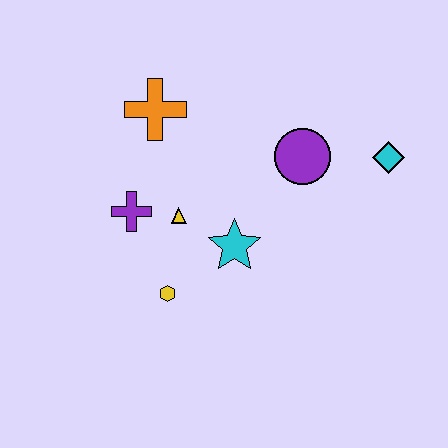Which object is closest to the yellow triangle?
The purple cross is closest to the yellow triangle.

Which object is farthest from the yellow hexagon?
The cyan diamond is farthest from the yellow hexagon.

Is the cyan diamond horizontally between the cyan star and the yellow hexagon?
No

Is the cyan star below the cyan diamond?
Yes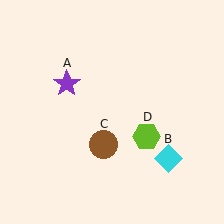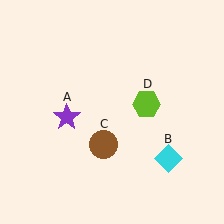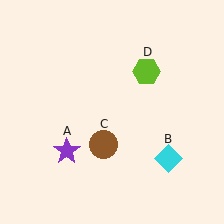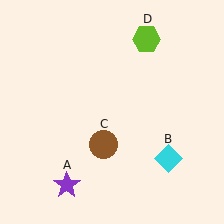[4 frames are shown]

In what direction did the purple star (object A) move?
The purple star (object A) moved down.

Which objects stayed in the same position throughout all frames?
Cyan diamond (object B) and brown circle (object C) remained stationary.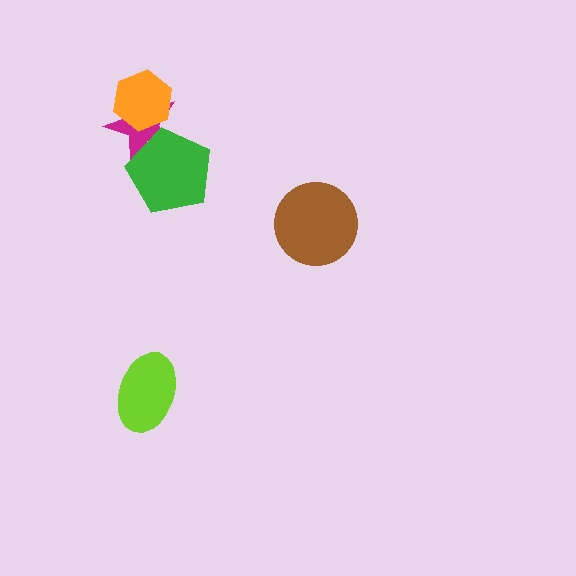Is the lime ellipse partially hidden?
No, no other shape covers it.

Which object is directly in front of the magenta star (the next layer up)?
The green pentagon is directly in front of the magenta star.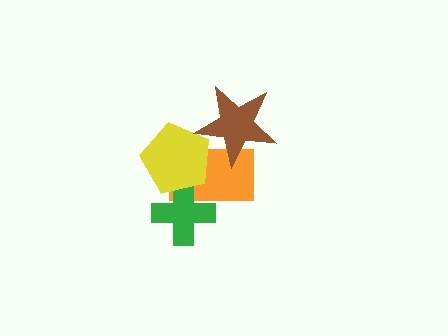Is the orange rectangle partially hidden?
Yes, it is partially covered by another shape.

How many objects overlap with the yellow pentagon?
3 objects overlap with the yellow pentagon.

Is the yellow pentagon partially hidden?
Yes, it is partially covered by another shape.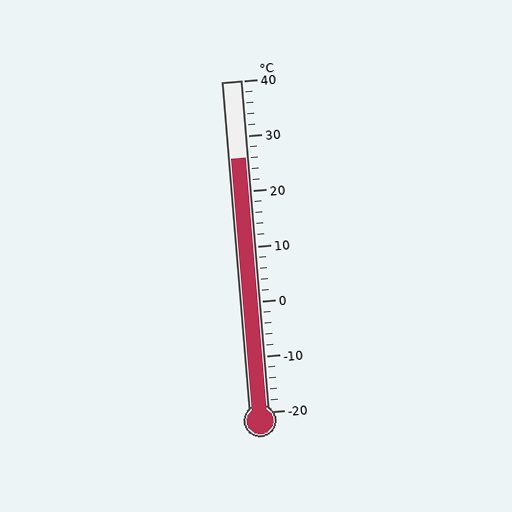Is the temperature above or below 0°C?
The temperature is above 0°C.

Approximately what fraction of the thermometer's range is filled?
The thermometer is filled to approximately 75% of its range.